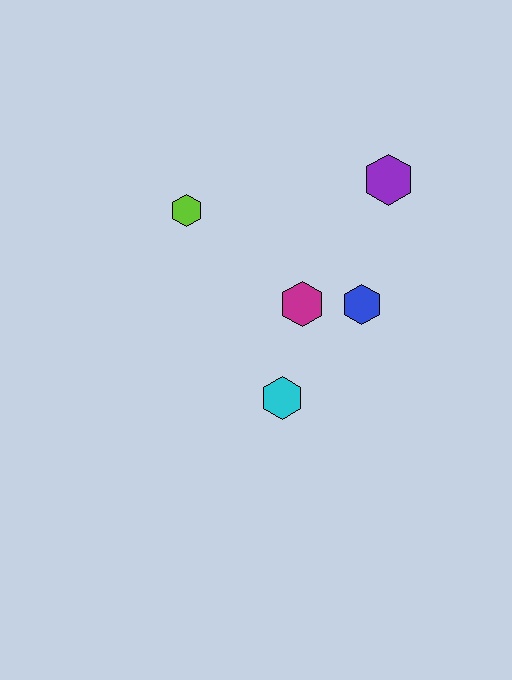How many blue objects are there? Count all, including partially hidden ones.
There is 1 blue object.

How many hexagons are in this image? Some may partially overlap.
There are 5 hexagons.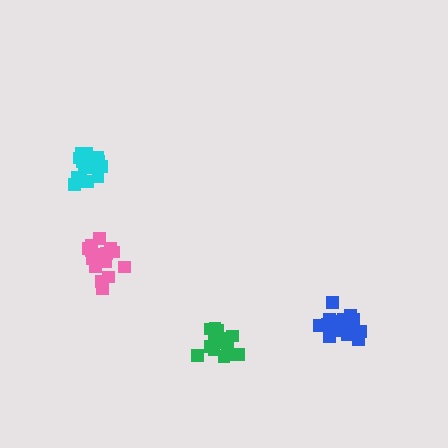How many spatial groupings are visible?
There are 4 spatial groupings.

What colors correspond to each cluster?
The clusters are colored: cyan, pink, green, blue.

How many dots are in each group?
Group 1: 18 dots, Group 2: 18 dots, Group 3: 15 dots, Group 4: 17 dots (68 total).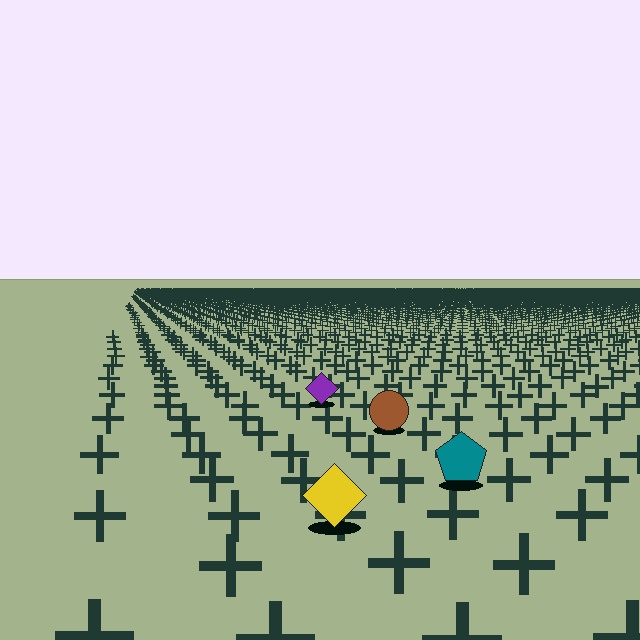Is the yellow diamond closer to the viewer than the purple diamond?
Yes. The yellow diamond is closer — you can tell from the texture gradient: the ground texture is coarser near it.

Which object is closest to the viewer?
The yellow diamond is closest. The texture marks near it are larger and more spread out.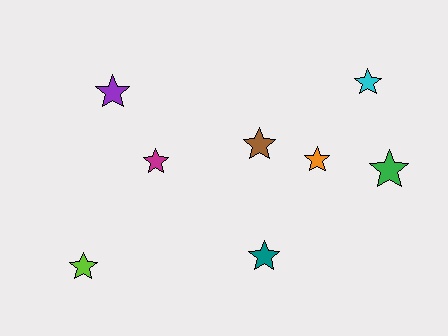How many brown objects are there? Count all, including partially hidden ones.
There is 1 brown object.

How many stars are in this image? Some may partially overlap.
There are 8 stars.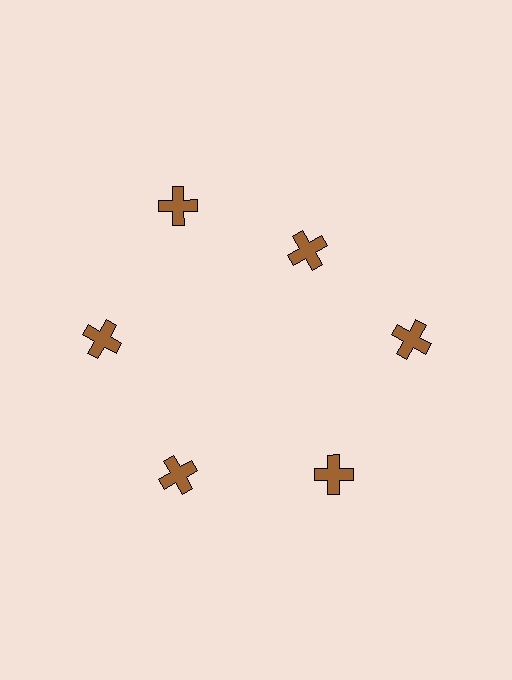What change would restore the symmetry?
The symmetry would be restored by moving it outward, back onto the ring so that all 6 crosses sit at equal angles and equal distance from the center.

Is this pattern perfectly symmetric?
No. The 6 brown crosses are arranged in a ring, but one element near the 1 o'clock position is pulled inward toward the center, breaking the 6-fold rotational symmetry.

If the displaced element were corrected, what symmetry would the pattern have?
It would have 6-fold rotational symmetry — the pattern would map onto itself every 60 degrees.